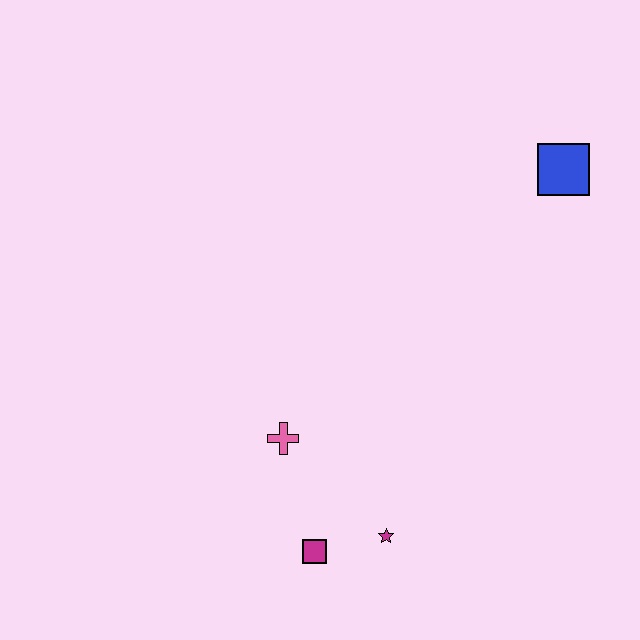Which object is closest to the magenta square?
The magenta star is closest to the magenta square.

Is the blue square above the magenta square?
Yes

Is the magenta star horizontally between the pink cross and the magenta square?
No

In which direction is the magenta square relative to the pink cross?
The magenta square is below the pink cross.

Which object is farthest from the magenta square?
The blue square is farthest from the magenta square.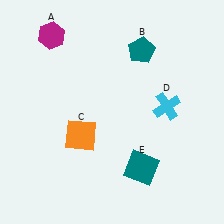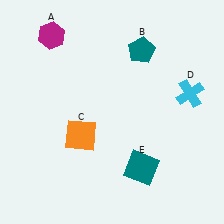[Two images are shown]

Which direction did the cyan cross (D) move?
The cyan cross (D) moved right.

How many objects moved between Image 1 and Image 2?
1 object moved between the two images.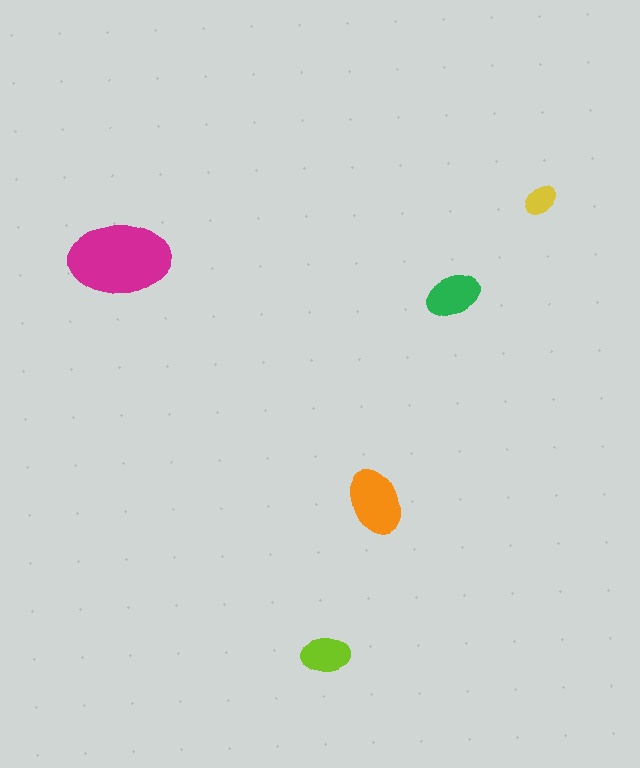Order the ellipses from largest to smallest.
the magenta one, the orange one, the green one, the lime one, the yellow one.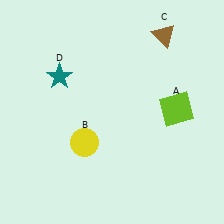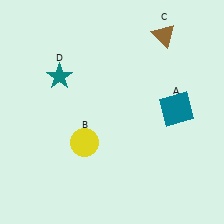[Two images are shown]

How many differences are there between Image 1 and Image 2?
There is 1 difference between the two images.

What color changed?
The square (A) changed from lime in Image 1 to teal in Image 2.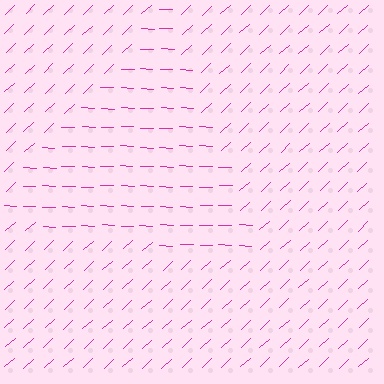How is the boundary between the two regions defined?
The boundary is defined purely by a change in line orientation (approximately 45 degrees difference). All lines are the same color and thickness.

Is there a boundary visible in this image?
Yes, there is a texture boundary formed by a change in line orientation.